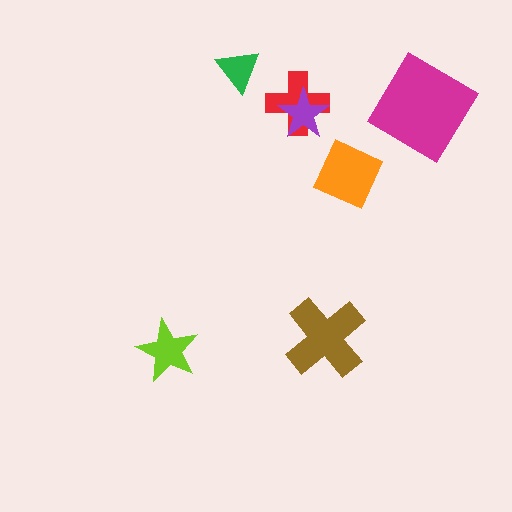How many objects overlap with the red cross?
1 object overlaps with the red cross.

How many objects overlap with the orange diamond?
0 objects overlap with the orange diamond.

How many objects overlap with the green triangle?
0 objects overlap with the green triangle.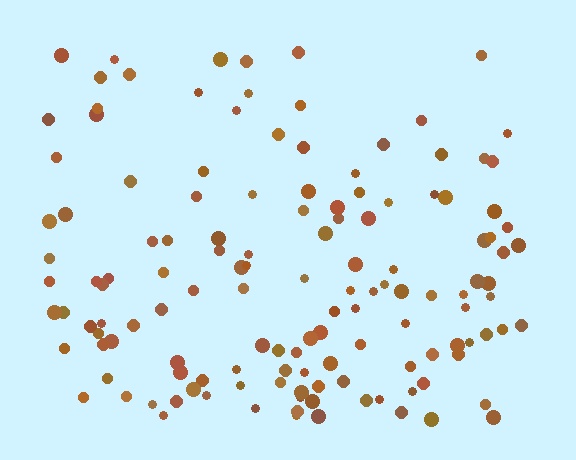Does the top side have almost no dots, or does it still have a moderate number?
Still a moderate number, just noticeably fewer than the bottom.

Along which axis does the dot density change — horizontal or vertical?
Vertical.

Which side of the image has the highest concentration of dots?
The bottom.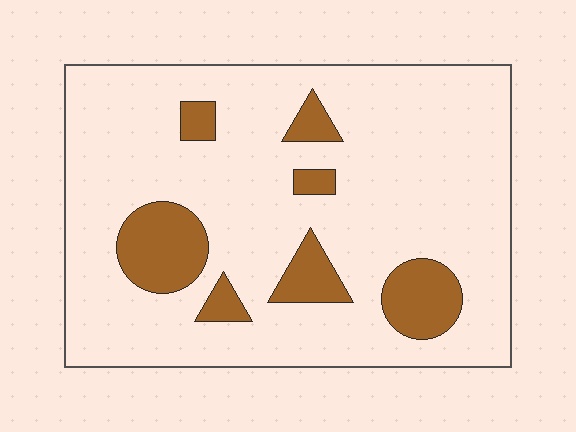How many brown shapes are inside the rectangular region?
7.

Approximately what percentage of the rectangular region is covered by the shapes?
Approximately 15%.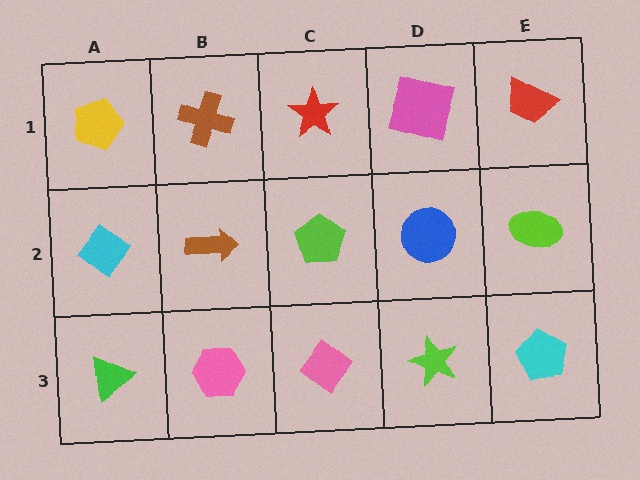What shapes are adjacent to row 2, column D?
A pink square (row 1, column D), a lime star (row 3, column D), a lime pentagon (row 2, column C), a lime ellipse (row 2, column E).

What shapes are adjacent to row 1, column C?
A lime pentagon (row 2, column C), a brown cross (row 1, column B), a pink square (row 1, column D).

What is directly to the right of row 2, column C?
A blue circle.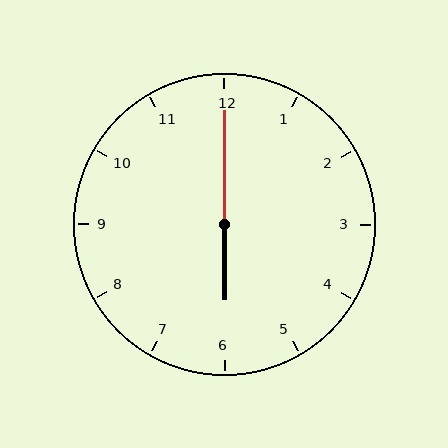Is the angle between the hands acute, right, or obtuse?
It is obtuse.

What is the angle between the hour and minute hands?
Approximately 180 degrees.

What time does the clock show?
6:00.